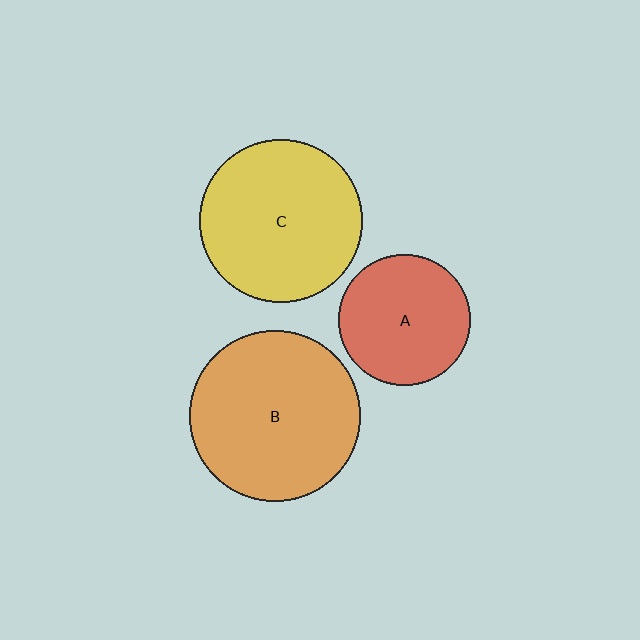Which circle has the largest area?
Circle B (orange).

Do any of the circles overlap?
No, none of the circles overlap.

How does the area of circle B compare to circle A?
Approximately 1.7 times.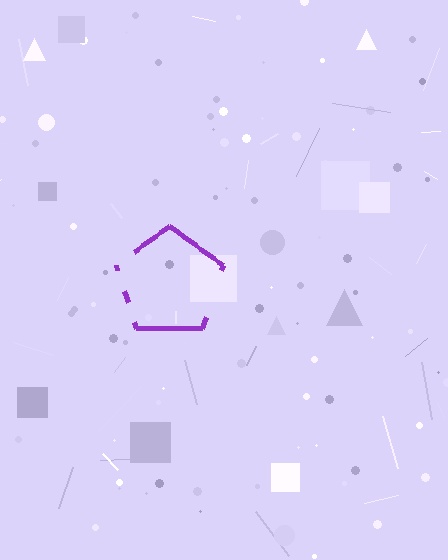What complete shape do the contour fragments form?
The contour fragments form a pentagon.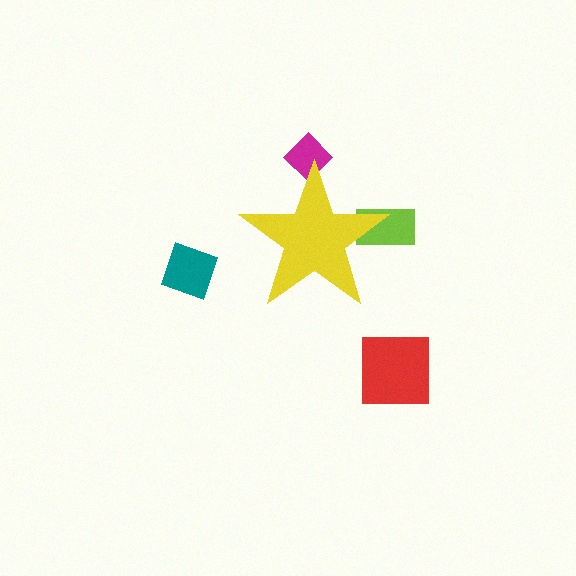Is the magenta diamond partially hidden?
Yes, the magenta diamond is partially hidden behind the yellow star.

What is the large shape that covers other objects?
A yellow star.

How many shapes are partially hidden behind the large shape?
2 shapes are partially hidden.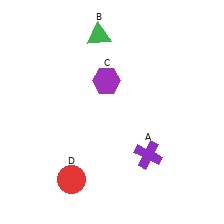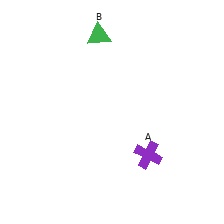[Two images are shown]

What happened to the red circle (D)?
The red circle (D) was removed in Image 2. It was in the bottom-left area of Image 1.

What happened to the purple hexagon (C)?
The purple hexagon (C) was removed in Image 2. It was in the top-left area of Image 1.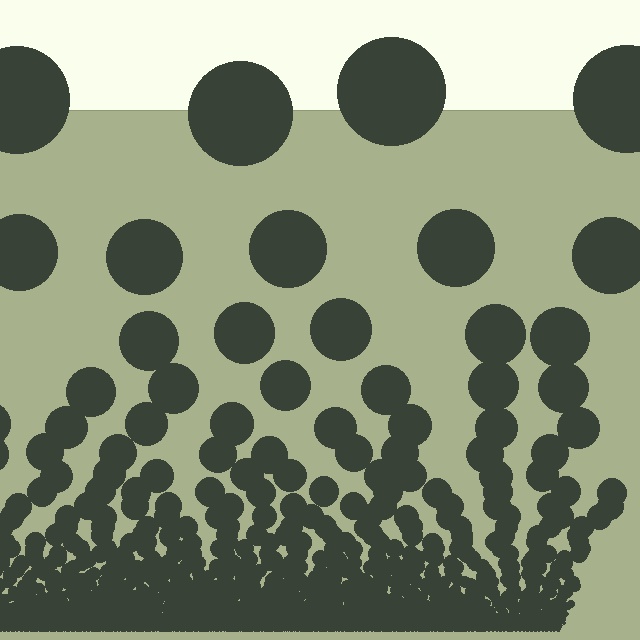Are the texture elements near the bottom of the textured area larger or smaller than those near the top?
Smaller. The gradient is inverted — elements near the bottom are smaller and denser.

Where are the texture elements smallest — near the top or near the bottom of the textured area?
Near the bottom.